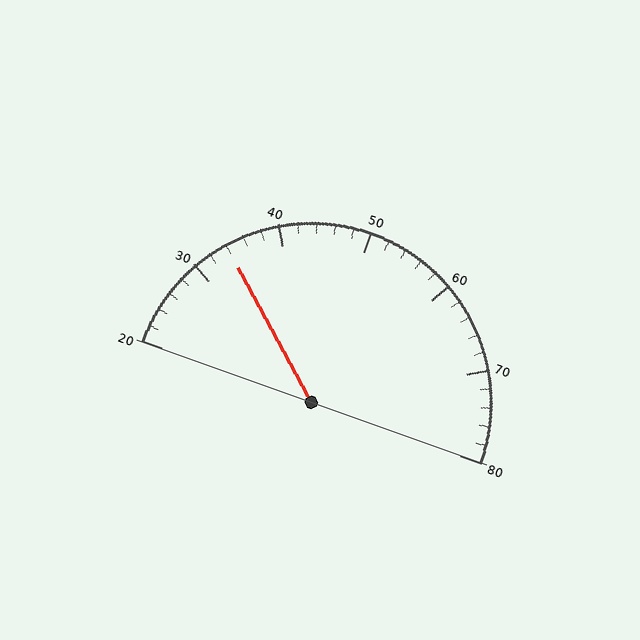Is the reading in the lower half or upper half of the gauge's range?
The reading is in the lower half of the range (20 to 80).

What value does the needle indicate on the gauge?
The needle indicates approximately 34.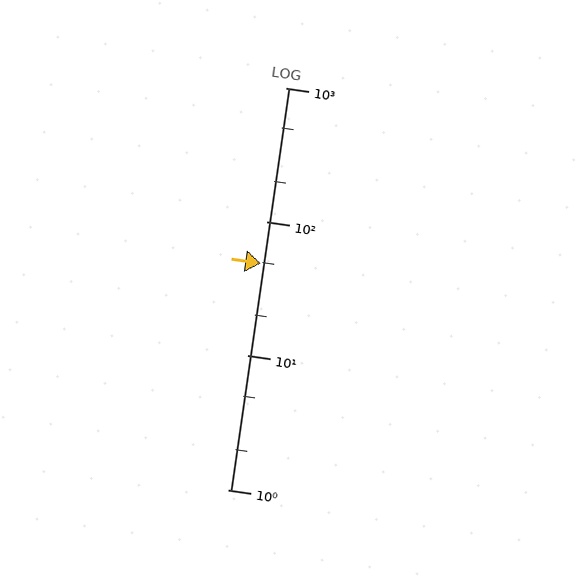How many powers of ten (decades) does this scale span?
The scale spans 3 decades, from 1 to 1000.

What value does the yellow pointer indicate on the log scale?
The pointer indicates approximately 49.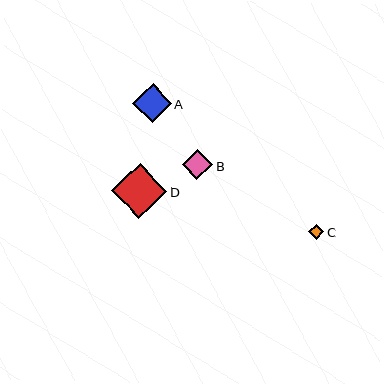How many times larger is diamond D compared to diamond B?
Diamond D is approximately 1.8 times the size of diamond B.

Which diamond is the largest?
Diamond D is the largest with a size of approximately 55 pixels.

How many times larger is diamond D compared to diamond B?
Diamond D is approximately 1.8 times the size of diamond B.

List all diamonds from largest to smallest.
From largest to smallest: D, A, B, C.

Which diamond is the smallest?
Diamond C is the smallest with a size of approximately 15 pixels.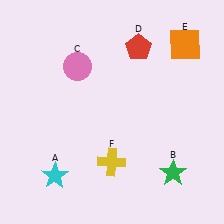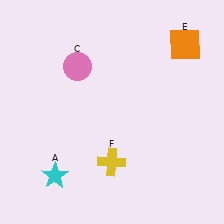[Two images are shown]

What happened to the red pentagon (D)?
The red pentagon (D) was removed in Image 2. It was in the top-right area of Image 1.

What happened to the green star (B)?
The green star (B) was removed in Image 2. It was in the bottom-right area of Image 1.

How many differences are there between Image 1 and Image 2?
There are 2 differences between the two images.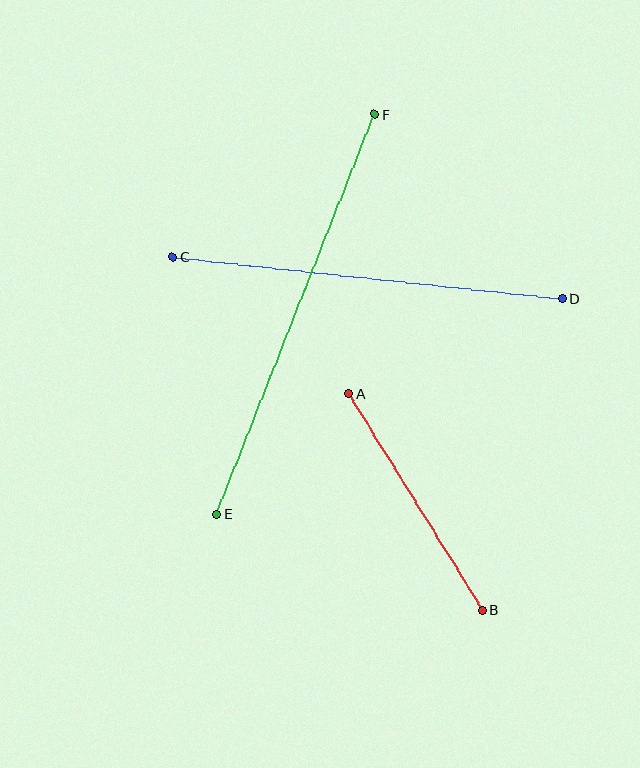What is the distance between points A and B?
The distance is approximately 255 pixels.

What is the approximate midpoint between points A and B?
The midpoint is at approximately (415, 502) pixels.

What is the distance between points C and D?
The distance is approximately 392 pixels.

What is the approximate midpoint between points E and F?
The midpoint is at approximately (296, 314) pixels.